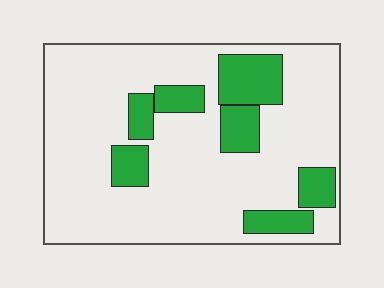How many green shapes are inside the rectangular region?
7.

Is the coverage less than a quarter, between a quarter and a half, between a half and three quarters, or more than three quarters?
Less than a quarter.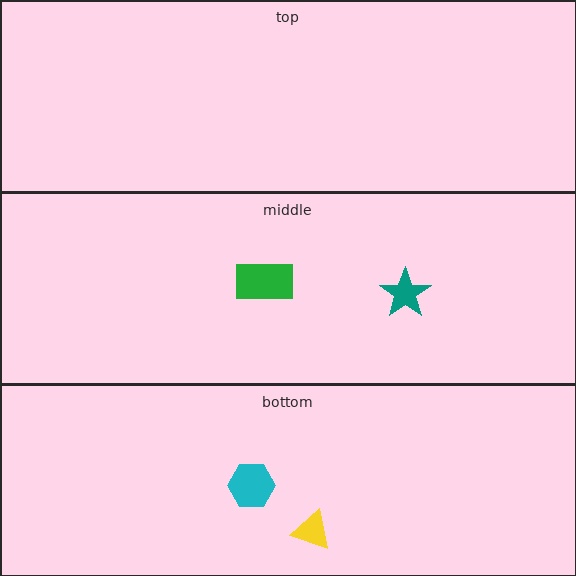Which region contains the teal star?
The middle region.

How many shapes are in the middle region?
2.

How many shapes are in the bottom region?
2.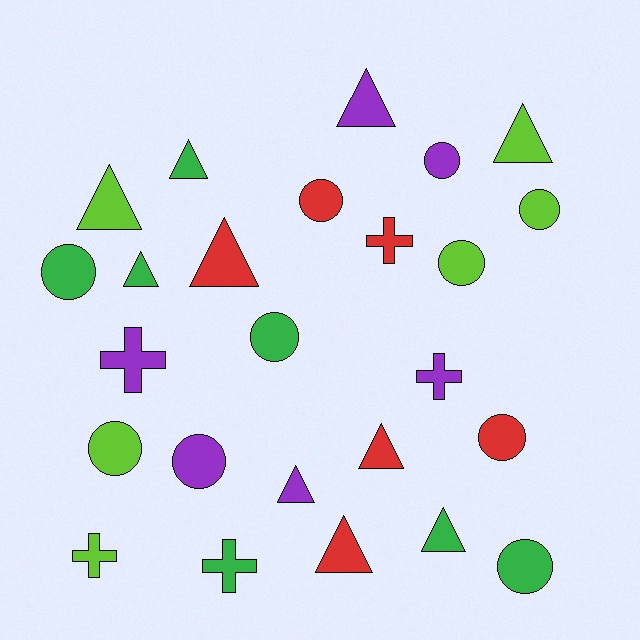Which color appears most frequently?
Green, with 7 objects.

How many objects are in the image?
There are 25 objects.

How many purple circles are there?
There are 2 purple circles.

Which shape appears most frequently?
Triangle, with 10 objects.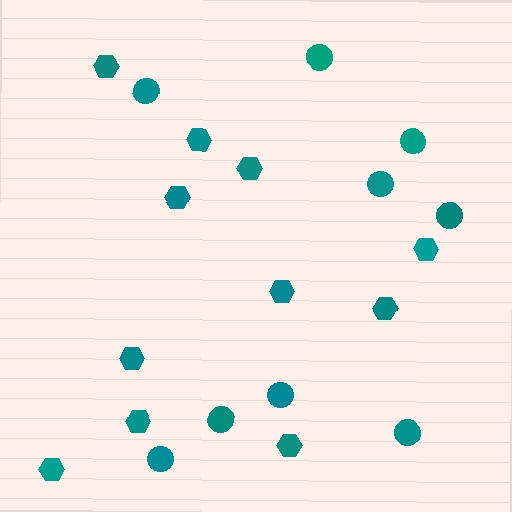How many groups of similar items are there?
There are 2 groups: one group of circles (9) and one group of hexagons (11).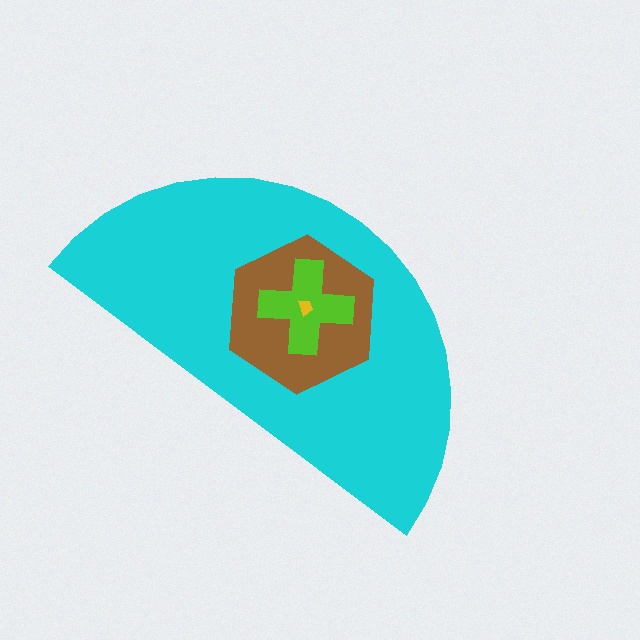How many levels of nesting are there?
4.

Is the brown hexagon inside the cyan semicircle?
Yes.